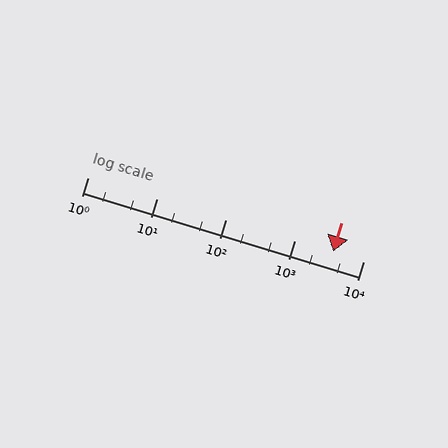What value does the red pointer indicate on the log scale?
The pointer indicates approximately 3700.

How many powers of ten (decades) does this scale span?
The scale spans 4 decades, from 1 to 10000.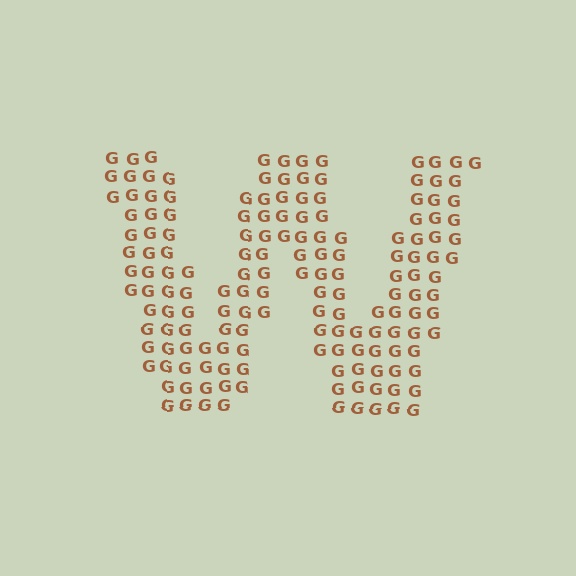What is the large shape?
The large shape is the letter W.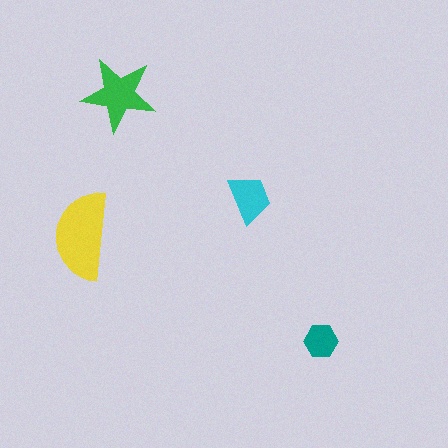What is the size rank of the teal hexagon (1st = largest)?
4th.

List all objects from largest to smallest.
The yellow semicircle, the green star, the cyan trapezoid, the teal hexagon.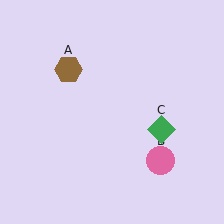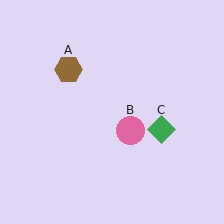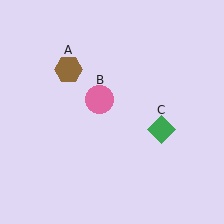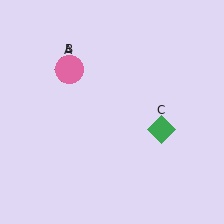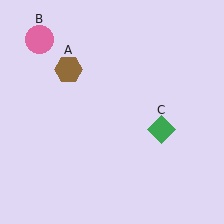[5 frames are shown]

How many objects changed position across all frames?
1 object changed position: pink circle (object B).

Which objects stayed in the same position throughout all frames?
Brown hexagon (object A) and green diamond (object C) remained stationary.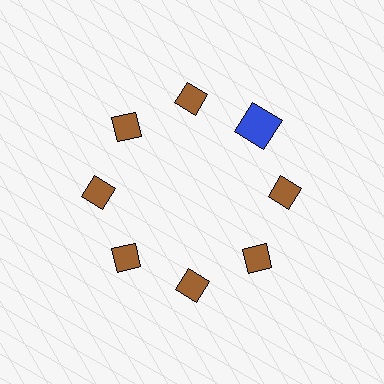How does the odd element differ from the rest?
It differs in both color (blue instead of brown) and shape (square instead of diamond).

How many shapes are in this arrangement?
There are 8 shapes arranged in a ring pattern.